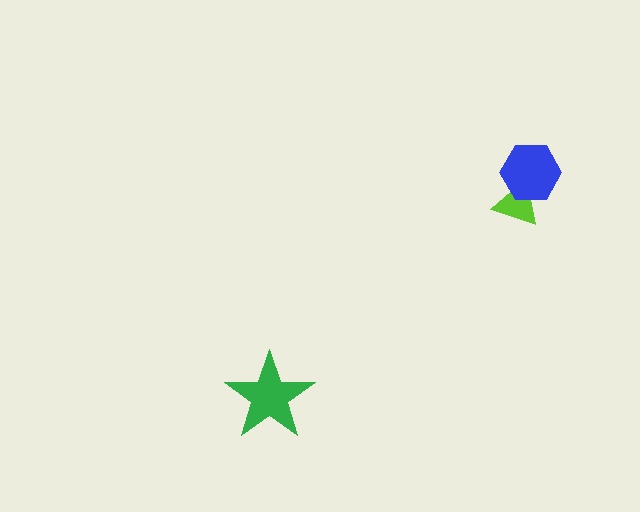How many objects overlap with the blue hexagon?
1 object overlaps with the blue hexagon.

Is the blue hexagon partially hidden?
No, no other shape covers it.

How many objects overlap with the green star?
0 objects overlap with the green star.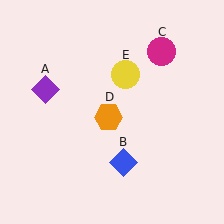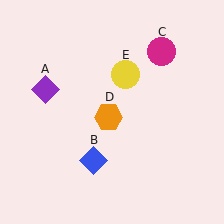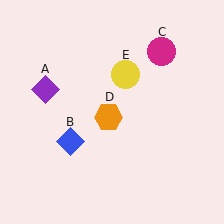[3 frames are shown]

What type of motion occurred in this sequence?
The blue diamond (object B) rotated clockwise around the center of the scene.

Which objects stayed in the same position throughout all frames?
Purple diamond (object A) and magenta circle (object C) and orange hexagon (object D) and yellow circle (object E) remained stationary.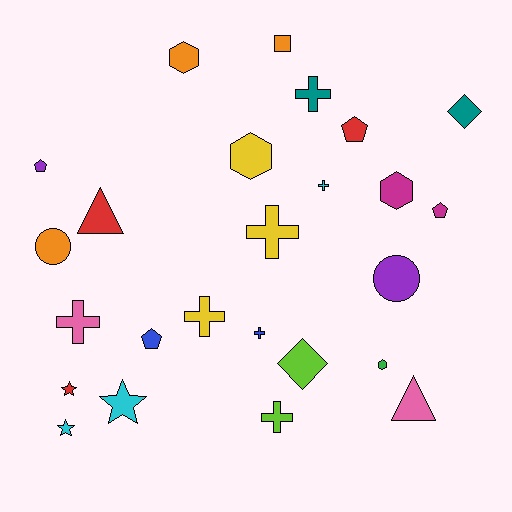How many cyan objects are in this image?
There are 3 cyan objects.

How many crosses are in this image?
There are 7 crosses.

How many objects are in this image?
There are 25 objects.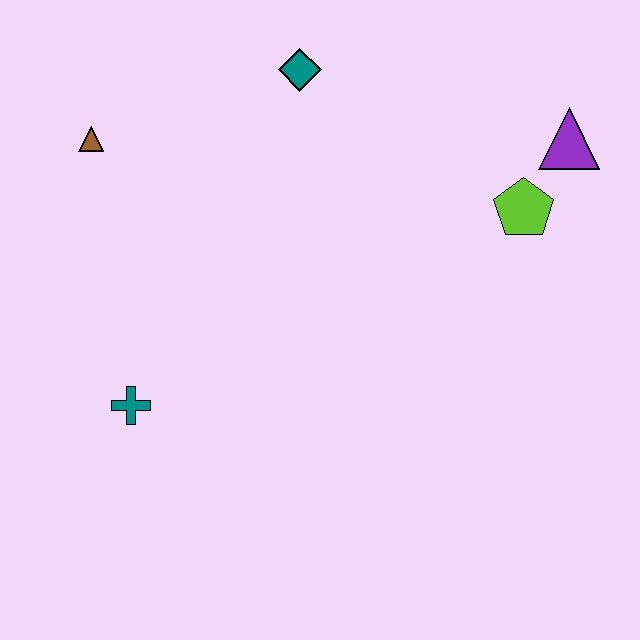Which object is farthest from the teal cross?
The purple triangle is farthest from the teal cross.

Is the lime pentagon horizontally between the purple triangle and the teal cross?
Yes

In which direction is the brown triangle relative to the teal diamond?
The brown triangle is to the left of the teal diamond.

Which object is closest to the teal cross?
The brown triangle is closest to the teal cross.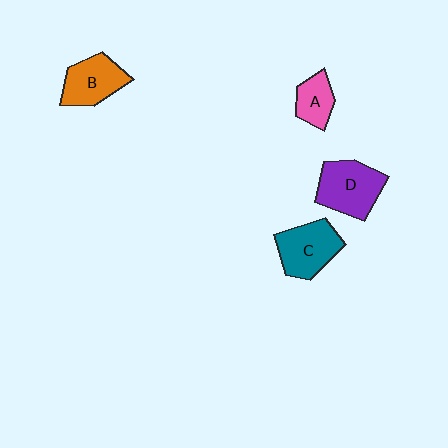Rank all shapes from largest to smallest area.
From largest to smallest: D (purple), C (teal), B (orange), A (pink).